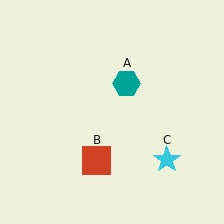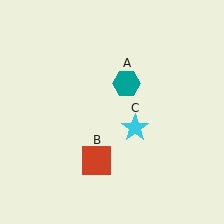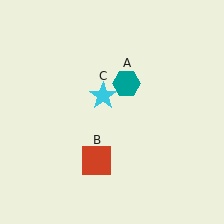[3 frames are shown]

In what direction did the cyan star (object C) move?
The cyan star (object C) moved up and to the left.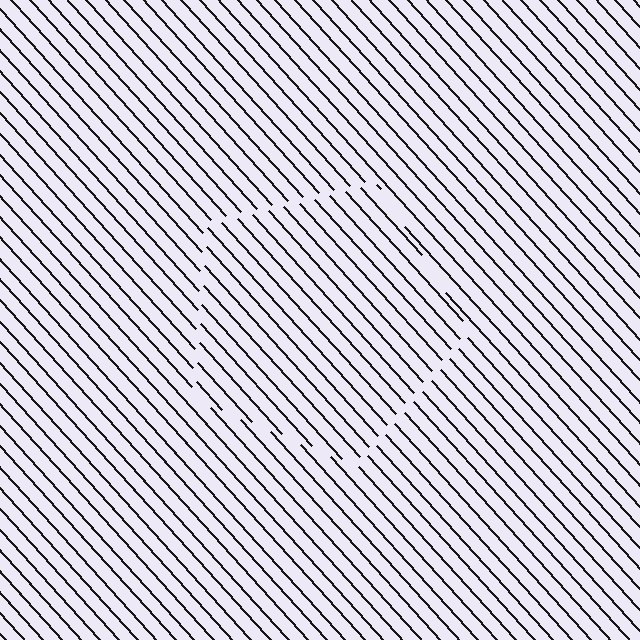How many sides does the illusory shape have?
5 sides — the line-ends trace a pentagon.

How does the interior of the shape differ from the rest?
The interior of the shape contains the same grating, shifted by half a period — the contour is defined by the phase discontinuity where line-ends from the inner and outer gratings abut.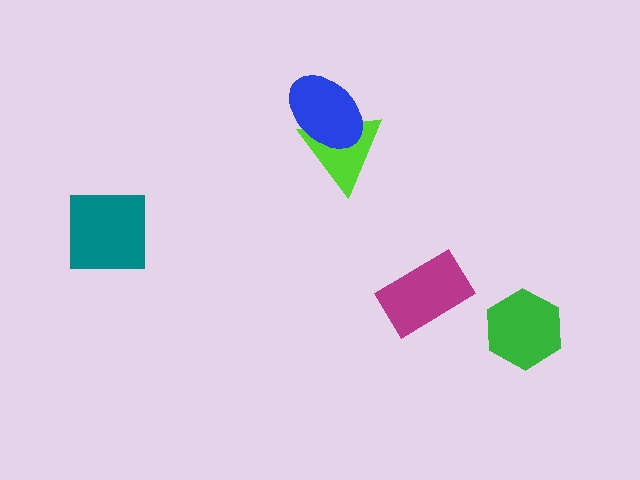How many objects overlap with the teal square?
0 objects overlap with the teal square.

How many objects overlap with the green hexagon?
0 objects overlap with the green hexagon.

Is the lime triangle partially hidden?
Yes, it is partially covered by another shape.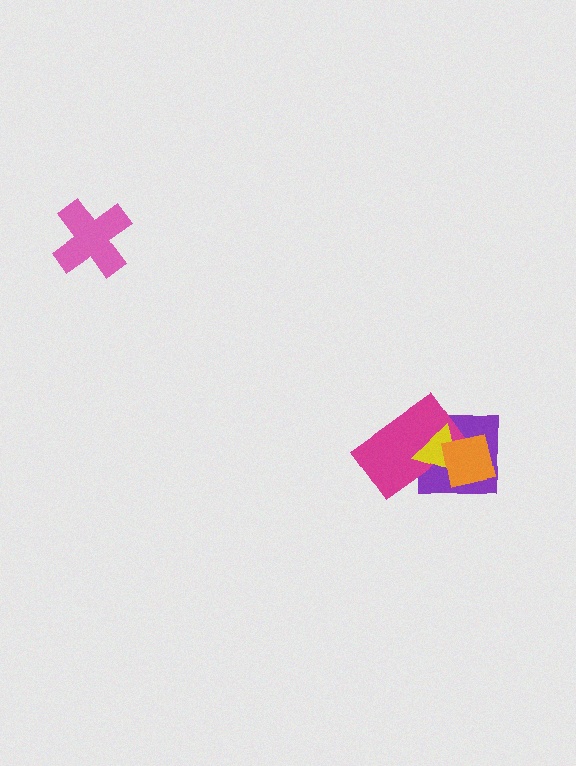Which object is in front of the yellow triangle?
The orange square is in front of the yellow triangle.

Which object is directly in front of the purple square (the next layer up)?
The magenta rectangle is directly in front of the purple square.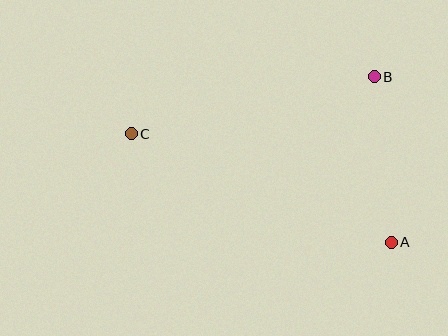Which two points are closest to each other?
Points A and B are closest to each other.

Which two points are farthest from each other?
Points A and C are farthest from each other.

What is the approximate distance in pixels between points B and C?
The distance between B and C is approximately 250 pixels.